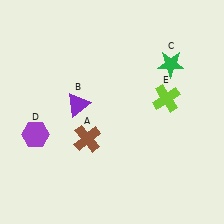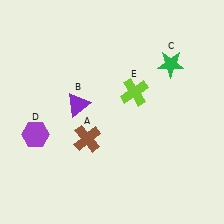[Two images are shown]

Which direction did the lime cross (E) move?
The lime cross (E) moved left.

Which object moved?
The lime cross (E) moved left.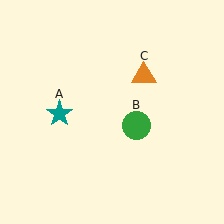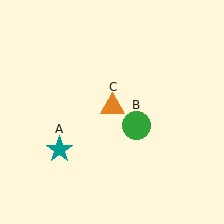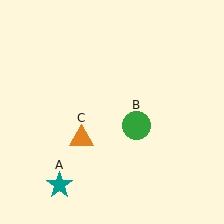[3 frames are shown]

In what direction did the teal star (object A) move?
The teal star (object A) moved down.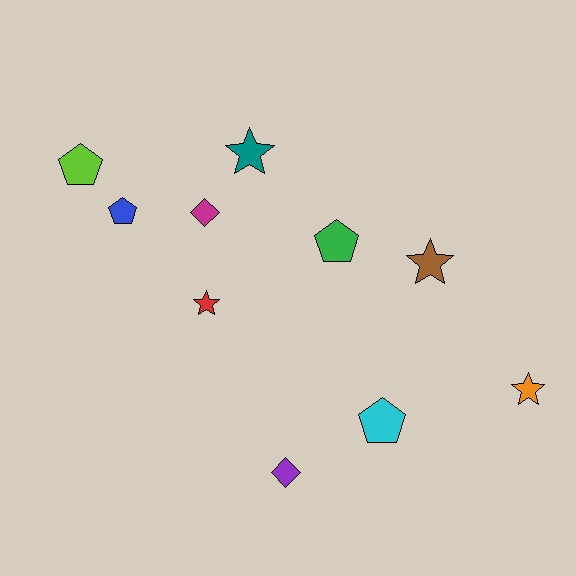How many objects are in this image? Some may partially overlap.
There are 10 objects.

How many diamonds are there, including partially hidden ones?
There are 2 diamonds.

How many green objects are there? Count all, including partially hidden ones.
There is 1 green object.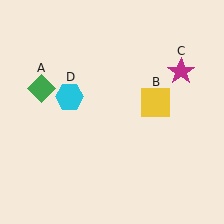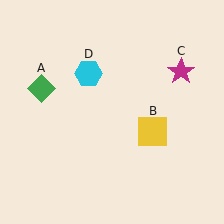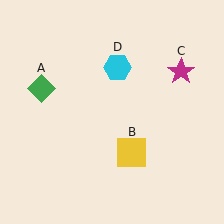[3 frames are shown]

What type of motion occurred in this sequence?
The yellow square (object B), cyan hexagon (object D) rotated clockwise around the center of the scene.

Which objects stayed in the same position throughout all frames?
Green diamond (object A) and magenta star (object C) remained stationary.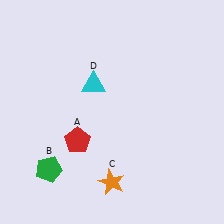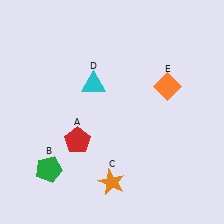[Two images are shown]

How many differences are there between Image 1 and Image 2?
There is 1 difference between the two images.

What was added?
An orange diamond (E) was added in Image 2.